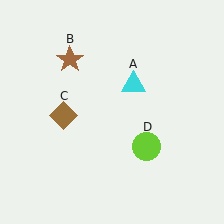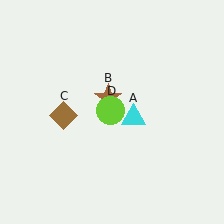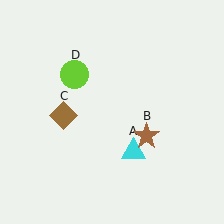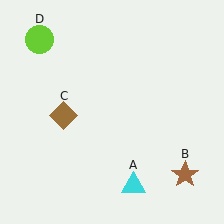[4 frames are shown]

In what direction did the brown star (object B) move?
The brown star (object B) moved down and to the right.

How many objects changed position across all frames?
3 objects changed position: cyan triangle (object A), brown star (object B), lime circle (object D).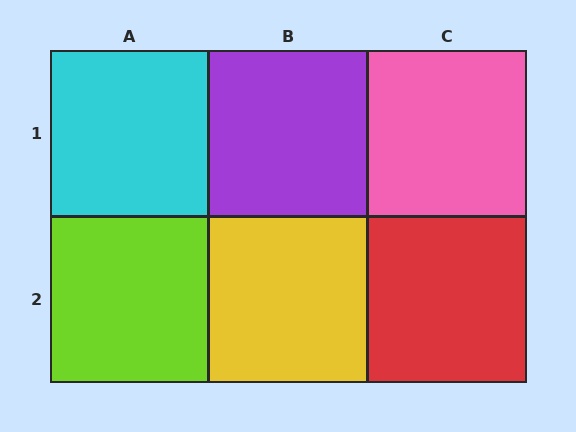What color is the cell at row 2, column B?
Yellow.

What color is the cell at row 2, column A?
Lime.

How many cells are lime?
1 cell is lime.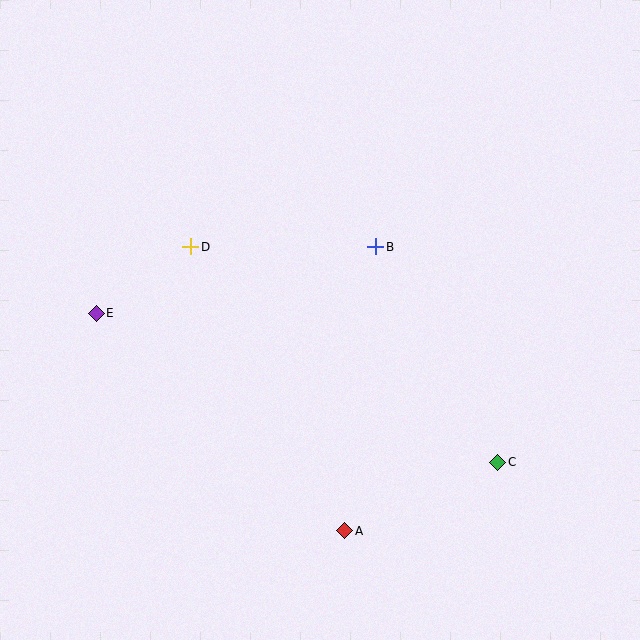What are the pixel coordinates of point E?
Point E is at (96, 313).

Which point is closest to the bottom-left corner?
Point E is closest to the bottom-left corner.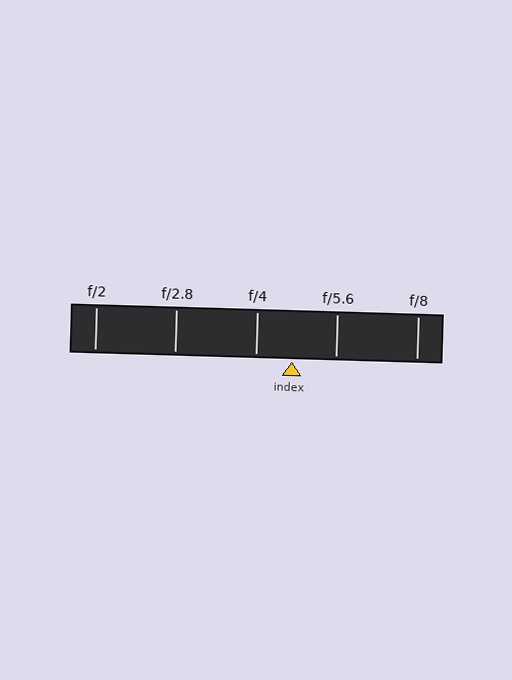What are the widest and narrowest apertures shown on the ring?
The widest aperture shown is f/2 and the narrowest is f/8.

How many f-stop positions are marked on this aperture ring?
There are 5 f-stop positions marked.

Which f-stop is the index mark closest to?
The index mark is closest to f/4.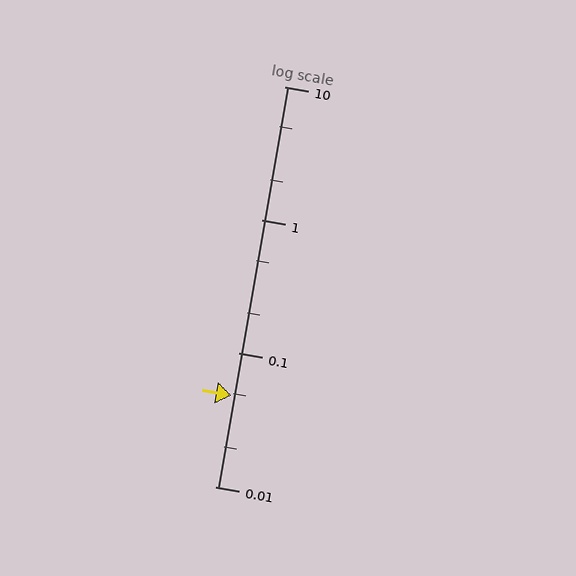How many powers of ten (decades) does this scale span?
The scale spans 3 decades, from 0.01 to 10.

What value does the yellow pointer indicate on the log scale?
The pointer indicates approximately 0.048.